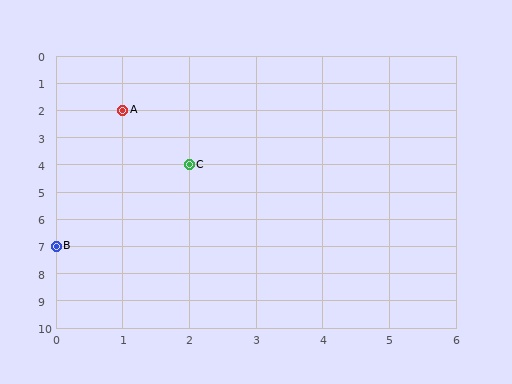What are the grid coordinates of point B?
Point B is at grid coordinates (0, 7).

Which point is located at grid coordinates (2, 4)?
Point C is at (2, 4).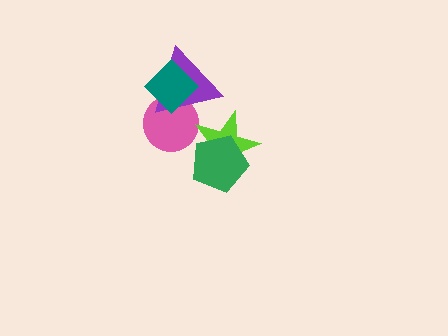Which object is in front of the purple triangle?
The teal diamond is in front of the purple triangle.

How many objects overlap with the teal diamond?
2 objects overlap with the teal diamond.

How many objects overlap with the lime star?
1 object overlaps with the lime star.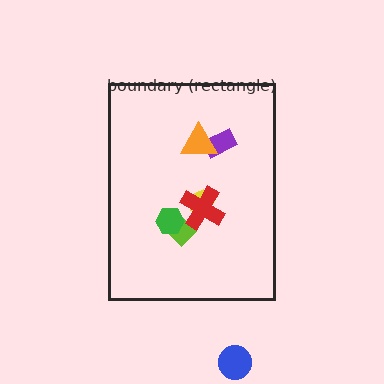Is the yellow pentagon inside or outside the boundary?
Inside.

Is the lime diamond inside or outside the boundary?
Inside.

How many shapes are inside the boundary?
6 inside, 1 outside.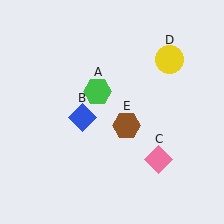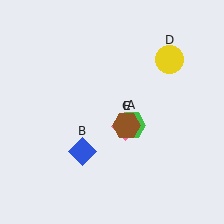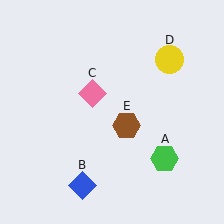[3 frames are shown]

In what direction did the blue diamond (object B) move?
The blue diamond (object B) moved down.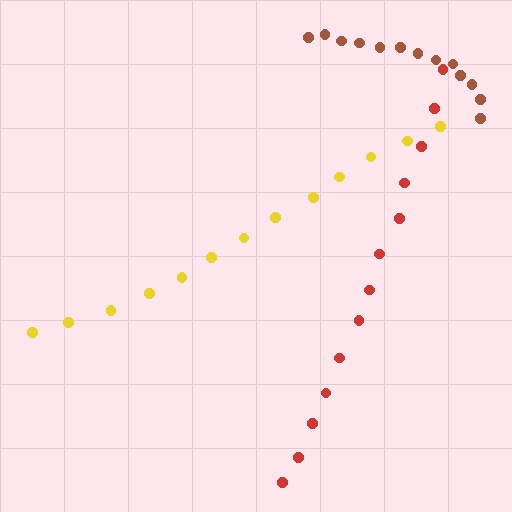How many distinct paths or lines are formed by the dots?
There are 3 distinct paths.